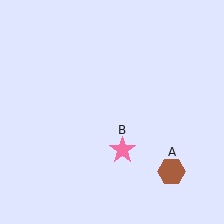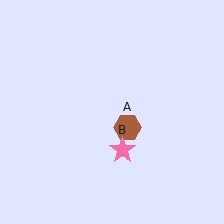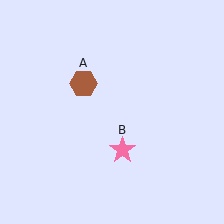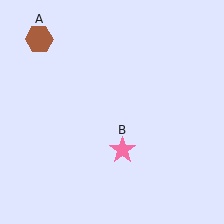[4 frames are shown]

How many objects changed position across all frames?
1 object changed position: brown hexagon (object A).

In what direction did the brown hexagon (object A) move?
The brown hexagon (object A) moved up and to the left.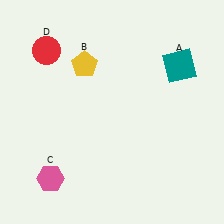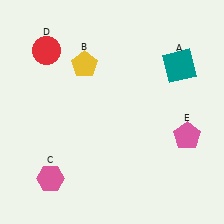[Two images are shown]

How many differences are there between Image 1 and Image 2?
There is 1 difference between the two images.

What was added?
A pink pentagon (E) was added in Image 2.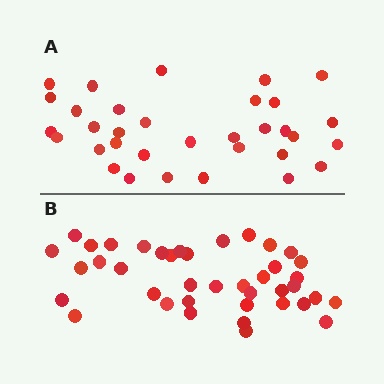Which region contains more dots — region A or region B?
Region B (the bottom region) has more dots.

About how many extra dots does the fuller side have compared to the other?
Region B has roughly 8 or so more dots than region A.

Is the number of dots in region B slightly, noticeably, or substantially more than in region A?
Region B has only slightly more — the two regions are fairly close. The ratio is roughly 1.2 to 1.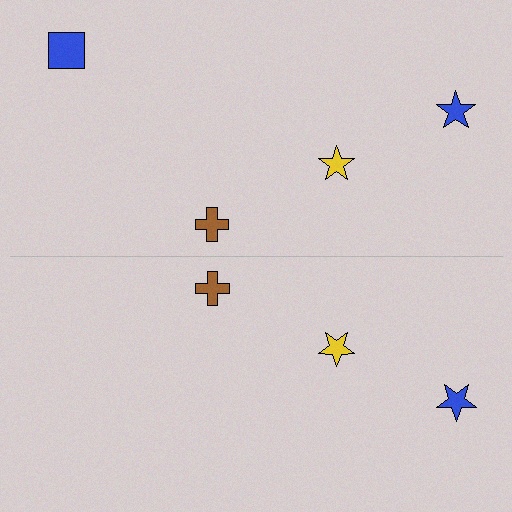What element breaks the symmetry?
A blue square is missing from the bottom side.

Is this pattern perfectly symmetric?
No, the pattern is not perfectly symmetric. A blue square is missing from the bottom side.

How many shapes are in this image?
There are 7 shapes in this image.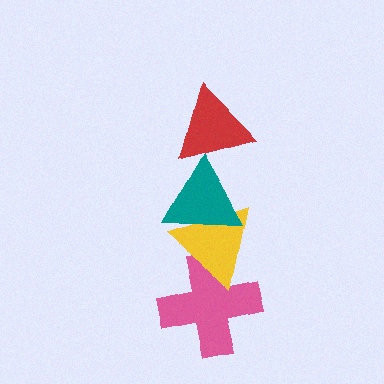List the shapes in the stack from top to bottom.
From top to bottom: the red triangle, the teal triangle, the yellow triangle, the pink cross.